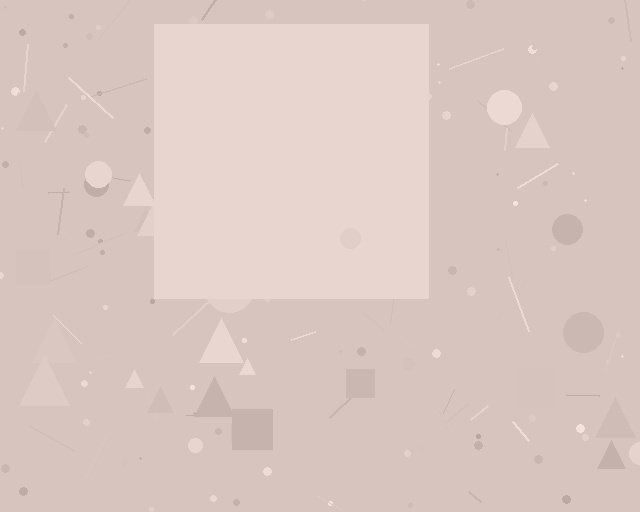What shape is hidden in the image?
A square is hidden in the image.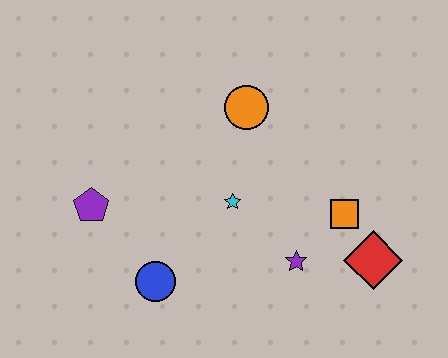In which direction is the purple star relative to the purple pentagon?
The purple star is to the right of the purple pentagon.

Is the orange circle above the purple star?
Yes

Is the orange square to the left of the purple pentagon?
No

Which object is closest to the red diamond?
The orange square is closest to the red diamond.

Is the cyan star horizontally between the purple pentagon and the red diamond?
Yes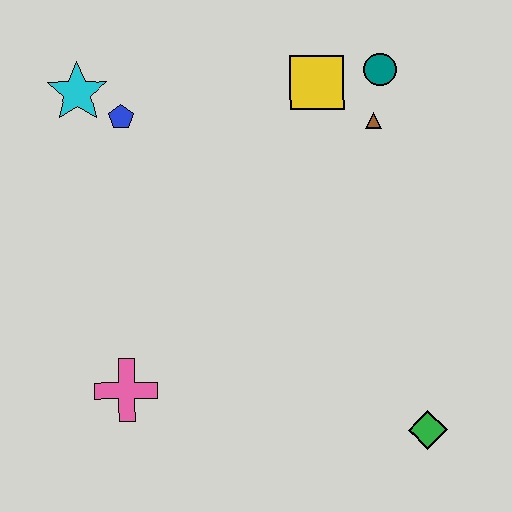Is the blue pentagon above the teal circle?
No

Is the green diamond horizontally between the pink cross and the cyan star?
No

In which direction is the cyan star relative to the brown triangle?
The cyan star is to the left of the brown triangle.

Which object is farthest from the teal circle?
The pink cross is farthest from the teal circle.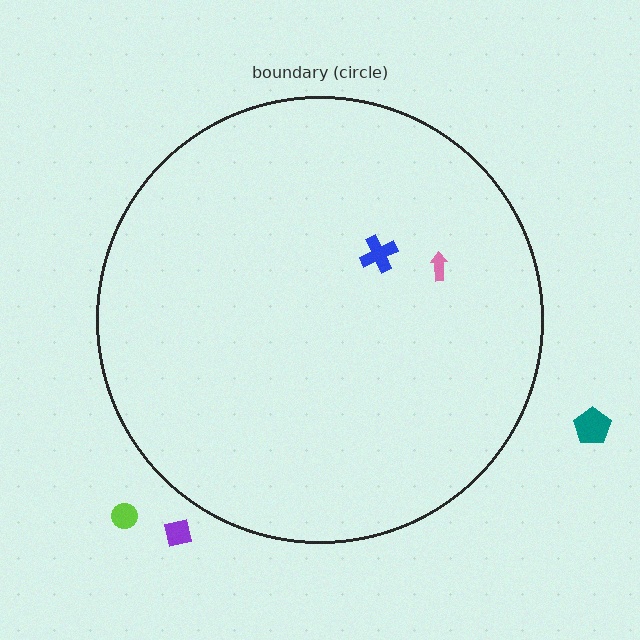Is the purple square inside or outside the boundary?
Outside.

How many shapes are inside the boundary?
2 inside, 3 outside.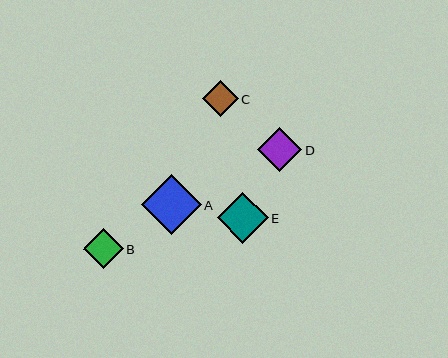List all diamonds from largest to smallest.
From largest to smallest: A, E, D, B, C.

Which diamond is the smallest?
Diamond C is the smallest with a size of approximately 36 pixels.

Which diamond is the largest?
Diamond A is the largest with a size of approximately 59 pixels.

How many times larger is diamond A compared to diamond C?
Diamond A is approximately 1.7 times the size of diamond C.